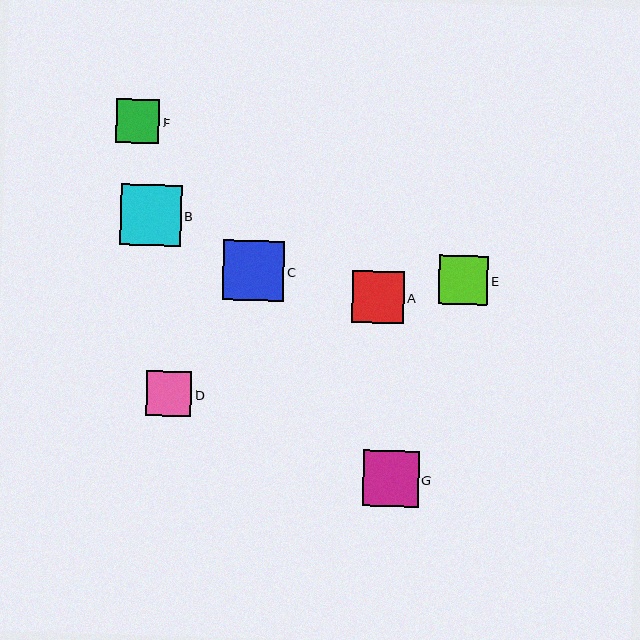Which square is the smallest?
Square F is the smallest with a size of approximately 43 pixels.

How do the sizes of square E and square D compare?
Square E and square D are approximately the same size.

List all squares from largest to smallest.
From largest to smallest: C, B, G, A, E, D, F.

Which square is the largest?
Square C is the largest with a size of approximately 61 pixels.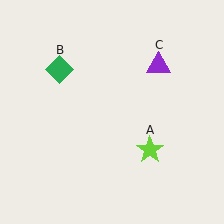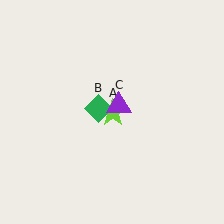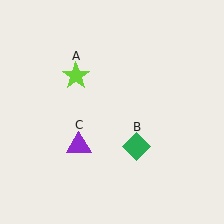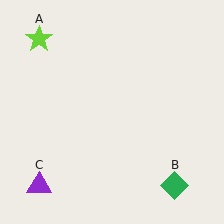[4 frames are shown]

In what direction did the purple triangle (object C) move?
The purple triangle (object C) moved down and to the left.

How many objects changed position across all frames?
3 objects changed position: lime star (object A), green diamond (object B), purple triangle (object C).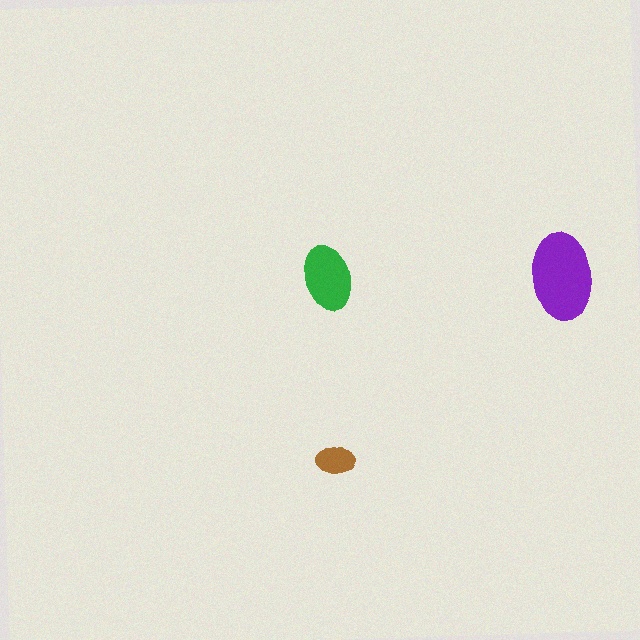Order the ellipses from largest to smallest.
the purple one, the green one, the brown one.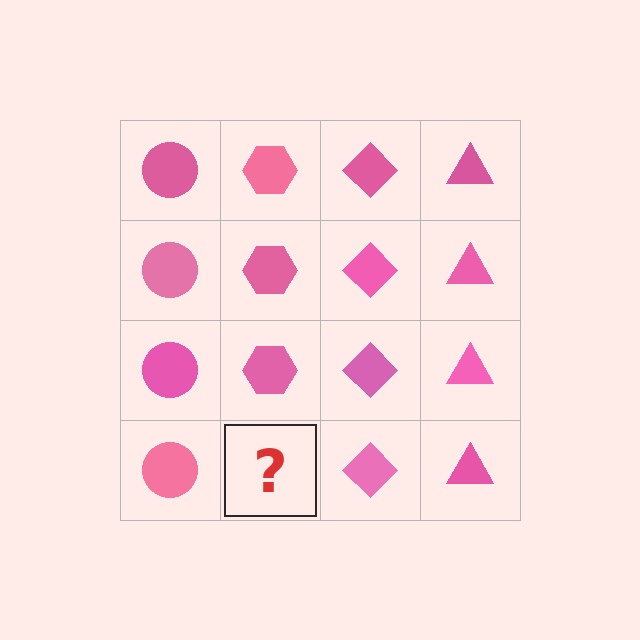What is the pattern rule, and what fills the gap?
The rule is that each column has a consistent shape. The gap should be filled with a pink hexagon.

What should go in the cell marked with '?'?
The missing cell should contain a pink hexagon.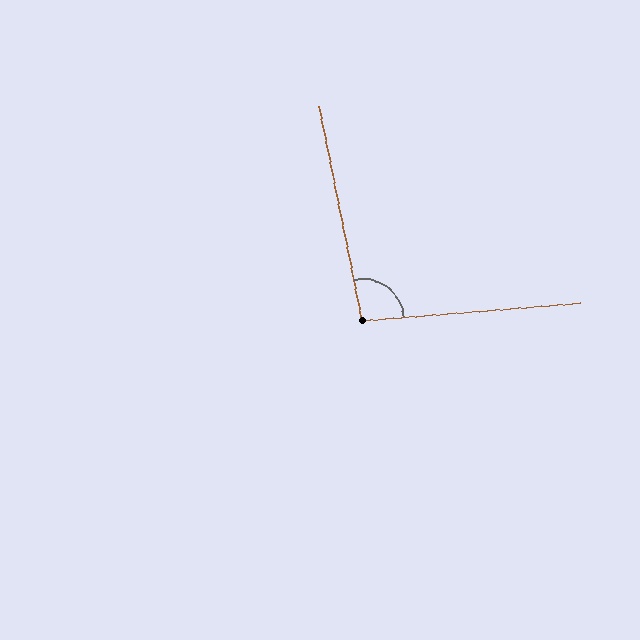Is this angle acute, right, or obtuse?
It is obtuse.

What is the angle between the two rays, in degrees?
Approximately 97 degrees.